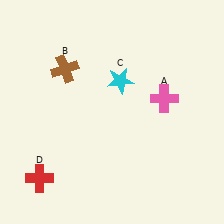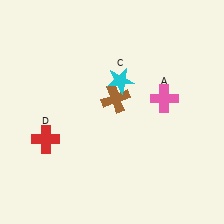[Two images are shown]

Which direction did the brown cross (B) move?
The brown cross (B) moved right.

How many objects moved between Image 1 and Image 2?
2 objects moved between the two images.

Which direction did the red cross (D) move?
The red cross (D) moved up.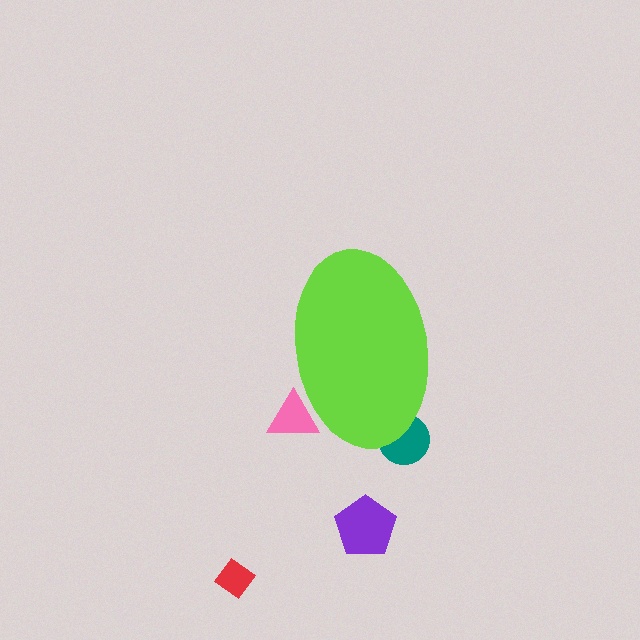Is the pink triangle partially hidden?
Yes, the pink triangle is partially hidden behind the lime ellipse.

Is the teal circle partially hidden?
Yes, the teal circle is partially hidden behind the lime ellipse.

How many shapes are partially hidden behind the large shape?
2 shapes are partially hidden.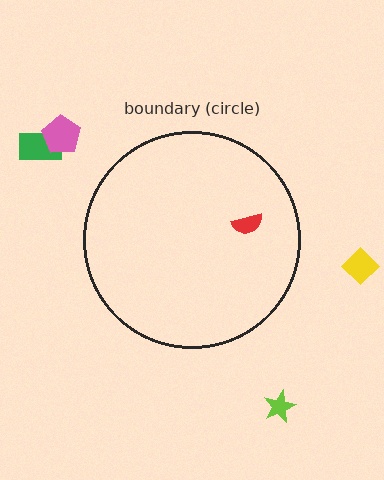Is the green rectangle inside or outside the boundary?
Outside.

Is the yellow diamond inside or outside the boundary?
Outside.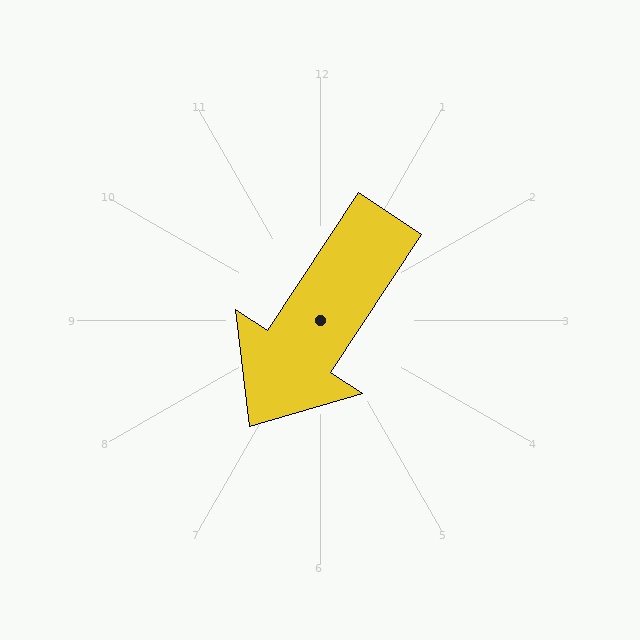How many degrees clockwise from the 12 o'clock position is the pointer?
Approximately 213 degrees.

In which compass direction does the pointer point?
Southwest.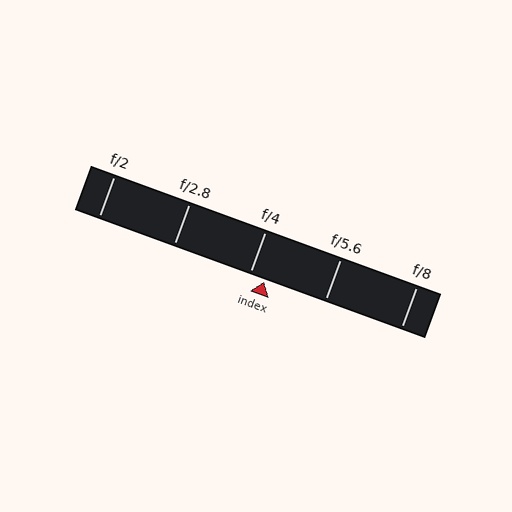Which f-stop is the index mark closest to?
The index mark is closest to f/4.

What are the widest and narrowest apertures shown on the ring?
The widest aperture shown is f/2 and the narrowest is f/8.